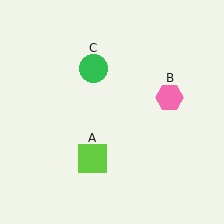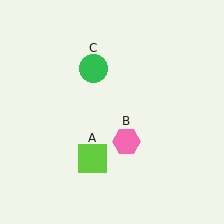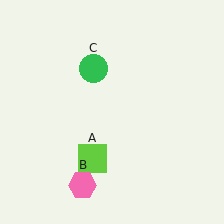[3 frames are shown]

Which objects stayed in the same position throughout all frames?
Lime square (object A) and green circle (object C) remained stationary.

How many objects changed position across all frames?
1 object changed position: pink hexagon (object B).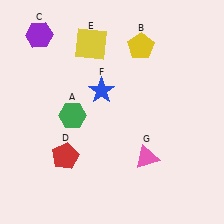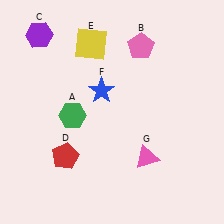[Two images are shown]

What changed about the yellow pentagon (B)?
In Image 1, B is yellow. In Image 2, it changed to pink.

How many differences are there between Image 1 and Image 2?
There is 1 difference between the two images.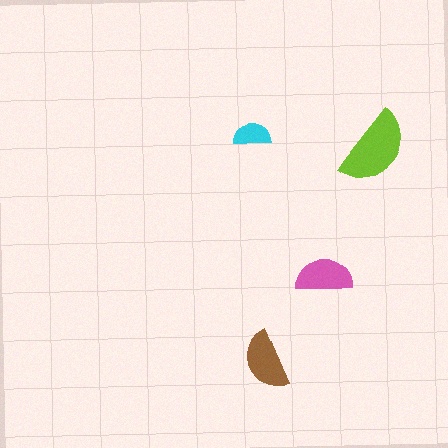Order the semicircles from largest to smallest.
the lime one, the brown one, the pink one, the cyan one.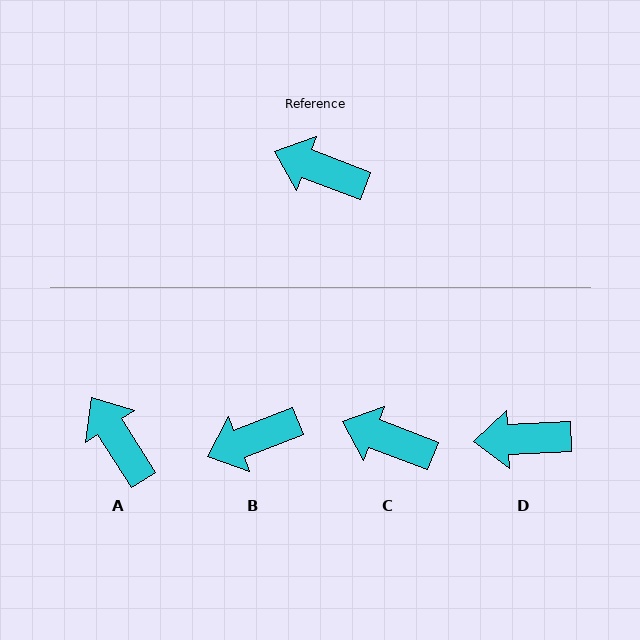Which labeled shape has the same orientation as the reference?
C.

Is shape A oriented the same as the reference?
No, it is off by about 37 degrees.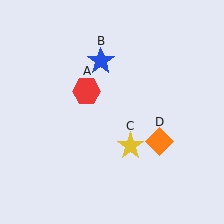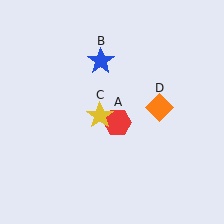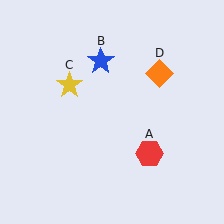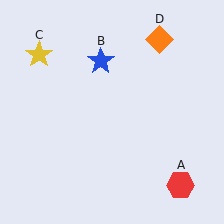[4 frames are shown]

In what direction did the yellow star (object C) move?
The yellow star (object C) moved up and to the left.